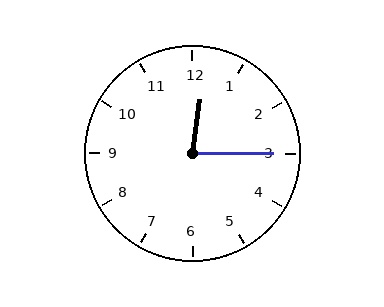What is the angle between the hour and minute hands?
Approximately 82 degrees.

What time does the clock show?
12:15.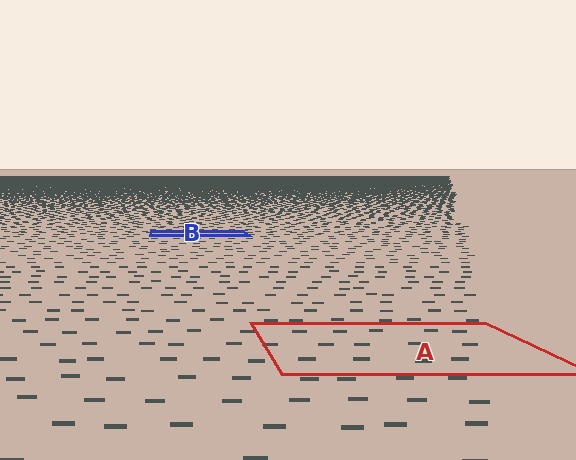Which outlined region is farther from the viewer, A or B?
Region B is farther from the viewer — the texture elements inside it appear smaller and more densely packed.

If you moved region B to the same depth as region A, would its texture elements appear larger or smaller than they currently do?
They would appear larger. At a closer depth, the same texture elements are projected at a bigger on-screen size.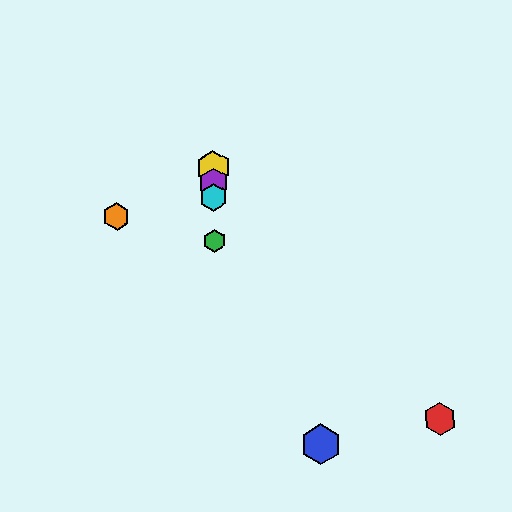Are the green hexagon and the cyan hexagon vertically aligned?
Yes, both are at x≈214.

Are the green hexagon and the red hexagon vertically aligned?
No, the green hexagon is at x≈214 and the red hexagon is at x≈440.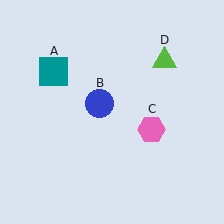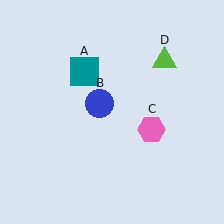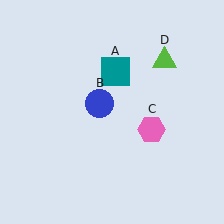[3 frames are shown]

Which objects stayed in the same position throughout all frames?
Blue circle (object B) and pink hexagon (object C) and lime triangle (object D) remained stationary.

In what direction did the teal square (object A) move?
The teal square (object A) moved right.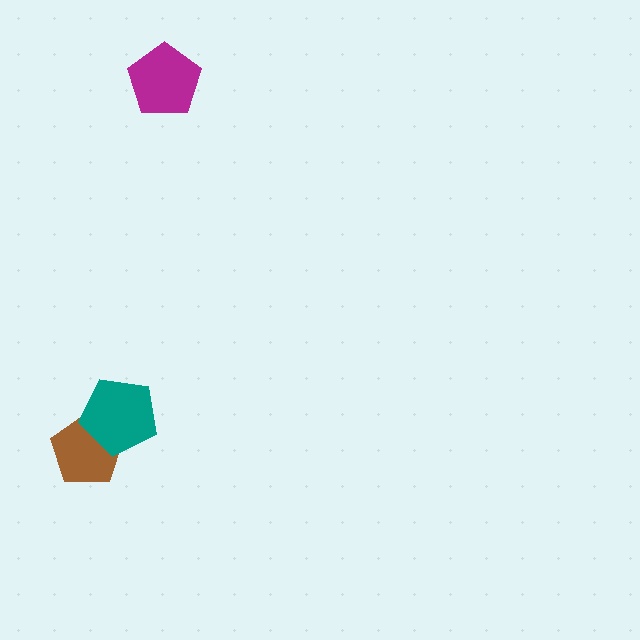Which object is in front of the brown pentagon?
The teal pentagon is in front of the brown pentagon.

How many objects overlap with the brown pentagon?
1 object overlaps with the brown pentagon.